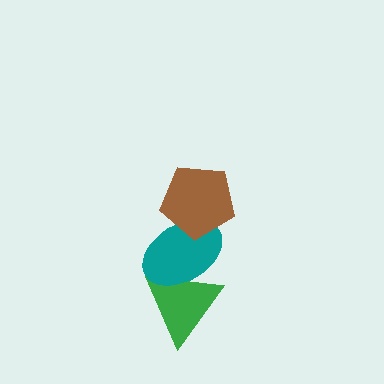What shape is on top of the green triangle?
The teal ellipse is on top of the green triangle.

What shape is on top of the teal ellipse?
The brown pentagon is on top of the teal ellipse.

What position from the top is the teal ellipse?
The teal ellipse is 2nd from the top.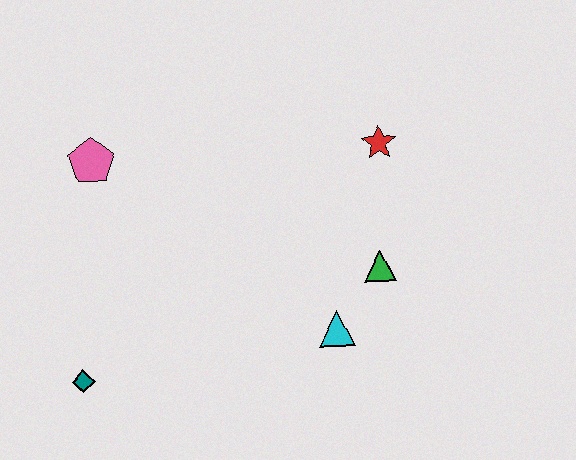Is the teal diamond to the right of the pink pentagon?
No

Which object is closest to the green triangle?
The cyan triangle is closest to the green triangle.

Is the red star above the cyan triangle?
Yes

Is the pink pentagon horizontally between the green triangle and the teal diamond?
Yes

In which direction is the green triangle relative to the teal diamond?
The green triangle is to the right of the teal diamond.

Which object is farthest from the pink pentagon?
The green triangle is farthest from the pink pentagon.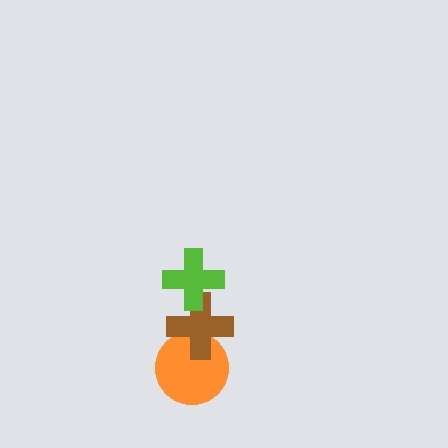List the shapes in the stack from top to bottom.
From top to bottom: the lime cross, the brown cross, the orange circle.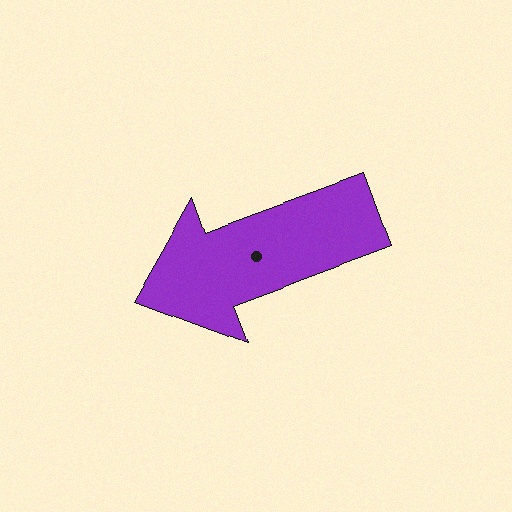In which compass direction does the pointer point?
West.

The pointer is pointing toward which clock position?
Roughly 8 o'clock.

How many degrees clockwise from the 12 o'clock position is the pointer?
Approximately 250 degrees.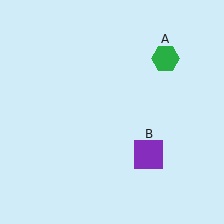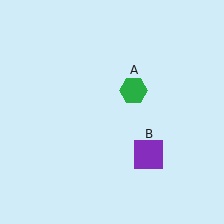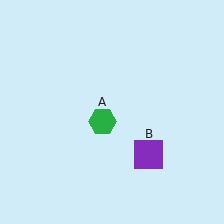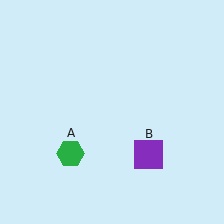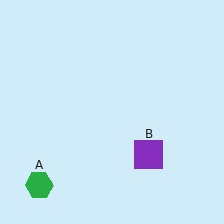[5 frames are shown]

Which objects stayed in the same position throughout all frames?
Purple square (object B) remained stationary.